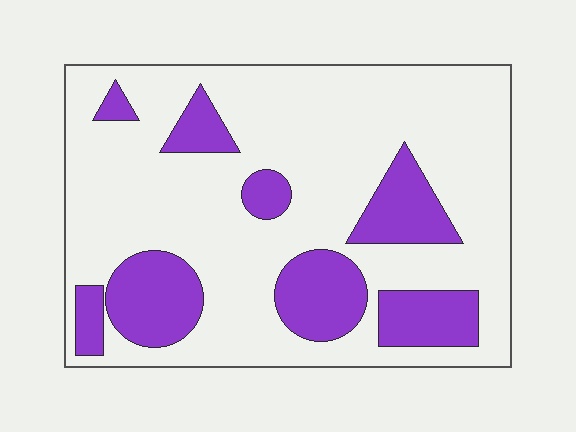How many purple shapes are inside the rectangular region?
8.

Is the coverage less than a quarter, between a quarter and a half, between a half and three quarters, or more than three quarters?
Between a quarter and a half.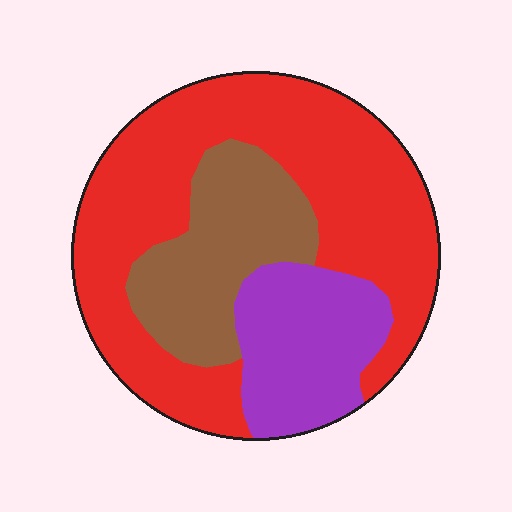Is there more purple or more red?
Red.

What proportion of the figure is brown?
Brown covers 22% of the figure.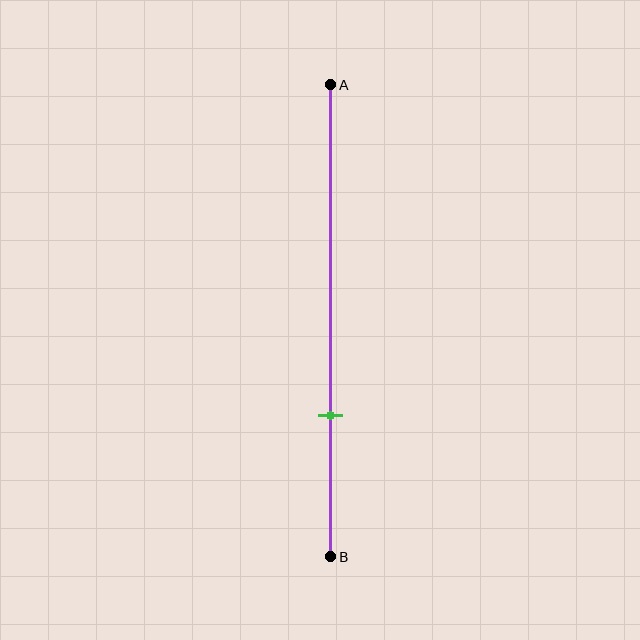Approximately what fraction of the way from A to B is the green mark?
The green mark is approximately 70% of the way from A to B.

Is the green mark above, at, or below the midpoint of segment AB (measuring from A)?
The green mark is below the midpoint of segment AB.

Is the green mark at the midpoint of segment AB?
No, the mark is at about 70% from A, not at the 50% midpoint.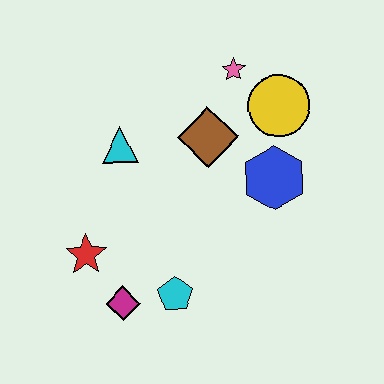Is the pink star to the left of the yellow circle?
Yes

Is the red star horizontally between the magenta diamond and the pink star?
No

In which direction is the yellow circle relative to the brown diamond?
The yellow circle is to the right of the brown diamond.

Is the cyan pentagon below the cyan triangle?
Yes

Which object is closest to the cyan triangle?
The brown diamond is closest to the cyan triangle.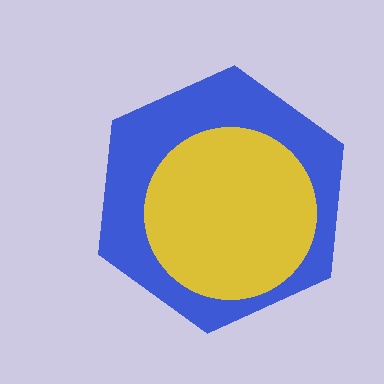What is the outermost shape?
The blue hexagon.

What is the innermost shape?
The yellow circle.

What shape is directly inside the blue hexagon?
The yellow circle.